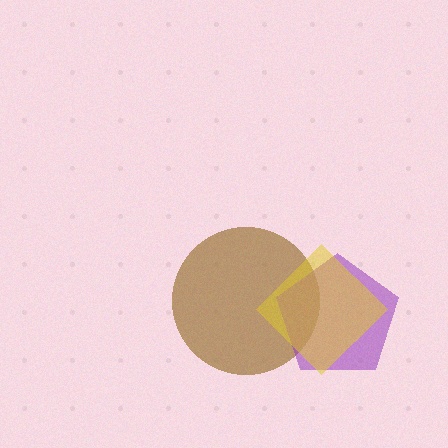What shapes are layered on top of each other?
The layered shapes are: a brown circle, a purple pentagon, a yellow diamond.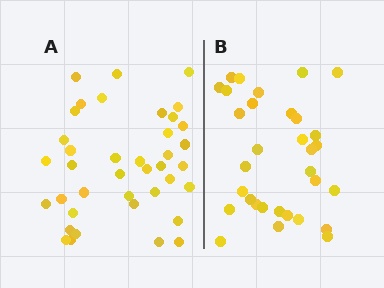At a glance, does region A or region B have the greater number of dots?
Region A (the left region) has more dots.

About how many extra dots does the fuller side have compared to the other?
Region A has roughly 8 or so more dots than region B.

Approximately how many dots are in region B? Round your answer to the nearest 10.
About 30 dots. (The exact count is 32, which rounds to 30.)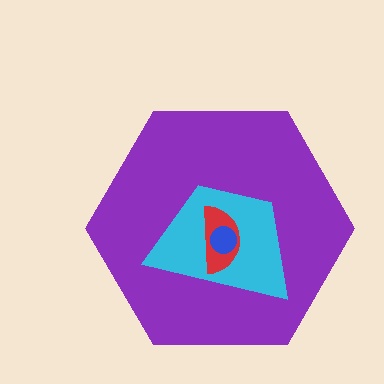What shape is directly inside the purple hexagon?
The cyan trapezoid.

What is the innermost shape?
The blue circle.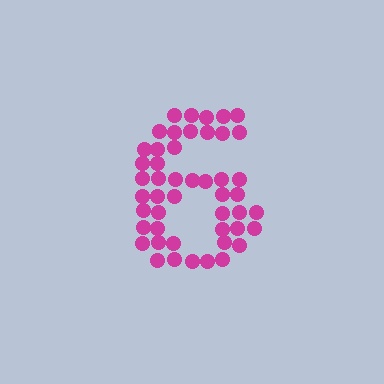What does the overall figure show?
The overall figure shows the digit 6.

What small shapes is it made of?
It is made of small circles.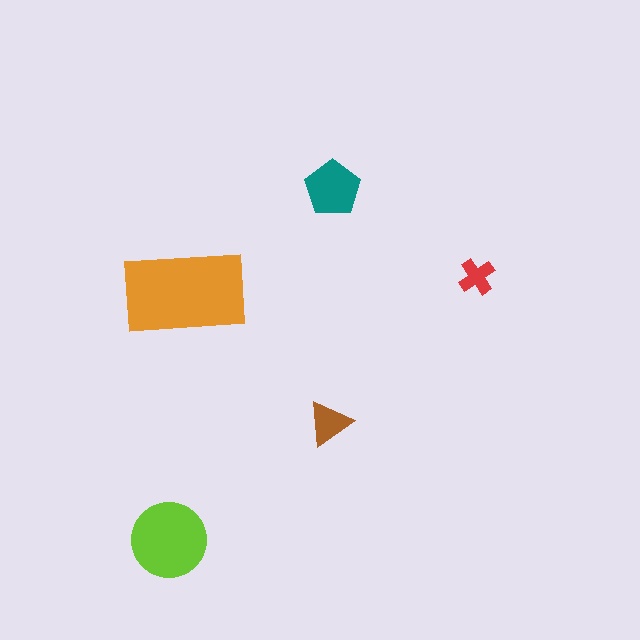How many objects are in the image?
There are 5 objects in the image.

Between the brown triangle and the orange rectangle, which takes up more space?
The orange rectangle.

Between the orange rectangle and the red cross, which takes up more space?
The orange rectangle.